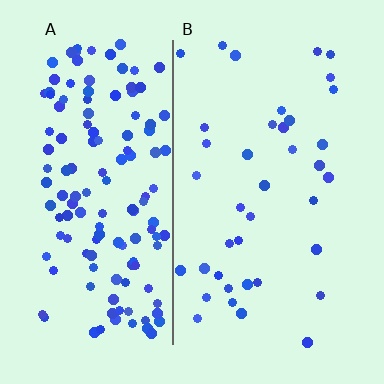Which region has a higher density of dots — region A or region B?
A (the left).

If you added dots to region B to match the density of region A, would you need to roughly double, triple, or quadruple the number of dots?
Approximately quadruple.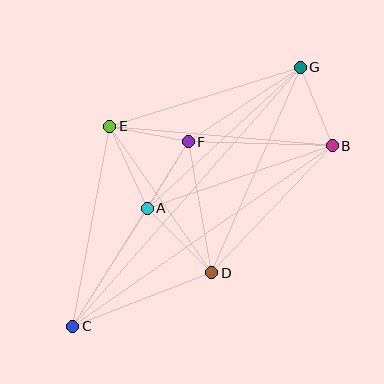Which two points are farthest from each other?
Points C and G are farthest from each other.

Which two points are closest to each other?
Points A and F are closest to each other.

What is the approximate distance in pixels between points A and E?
The distance between A and E is approximately 90 pixels.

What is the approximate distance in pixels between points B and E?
The distance between B and E is approximately 223 pixels.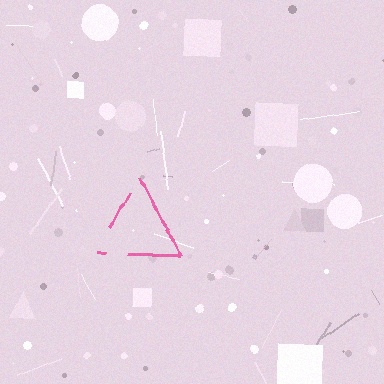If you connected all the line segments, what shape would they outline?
They would outline a triangle.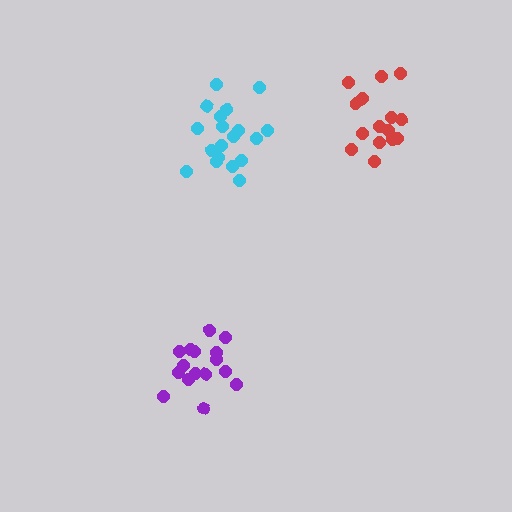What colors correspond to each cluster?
The clusters are colored: cyan, purple, red.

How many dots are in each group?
Group 1: 19 dots, Group 2: 16 dots, Group 3: 15 dots (50 total).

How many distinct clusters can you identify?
There are 3 distinct clusters.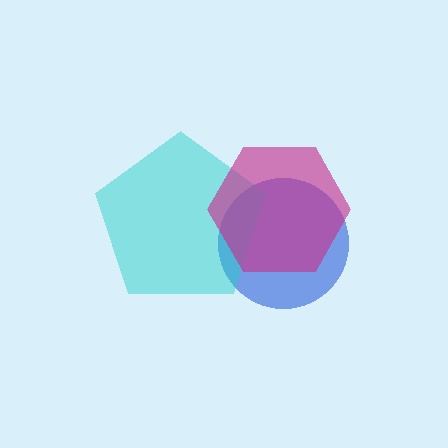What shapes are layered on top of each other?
The layered shapes are: a blue circle, a cyan pentagon, a magenta hexagon.